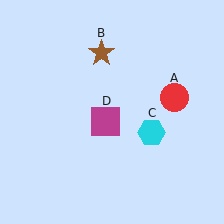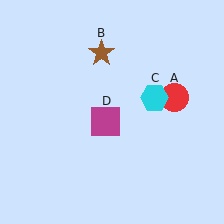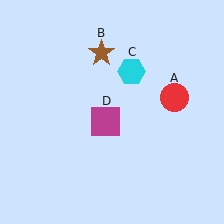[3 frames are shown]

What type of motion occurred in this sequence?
The cyan hexagon (object C) rotated counterclockwise around the center of the scene.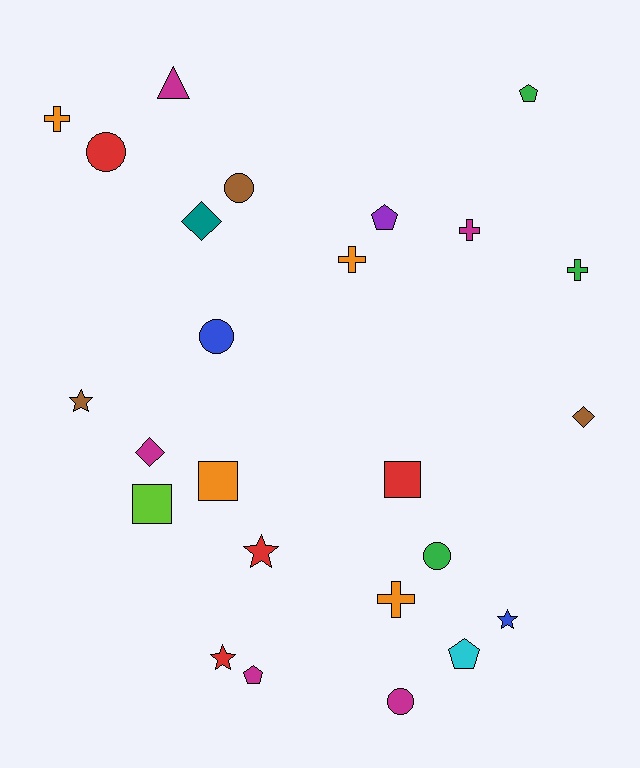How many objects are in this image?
There are 25 objects.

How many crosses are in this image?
There are 5 crosses.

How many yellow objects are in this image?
There are no yellow objects.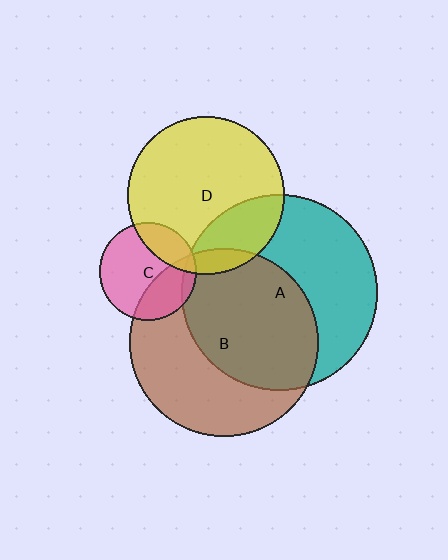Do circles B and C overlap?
Yes.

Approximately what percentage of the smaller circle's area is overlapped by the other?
Approximately 30%.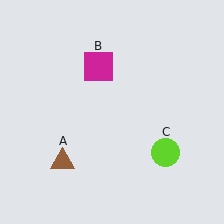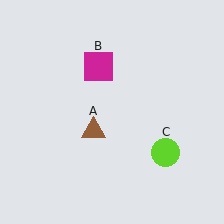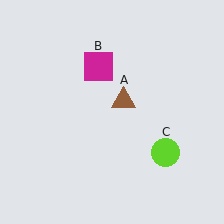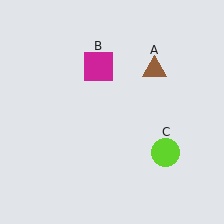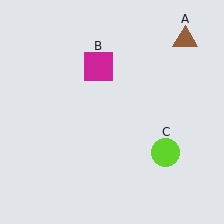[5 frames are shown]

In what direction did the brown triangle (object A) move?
The brown triangle (object A) moved up and to the right.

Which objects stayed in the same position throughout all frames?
Magenta square (object B) and lime circle (object C) remained stationary.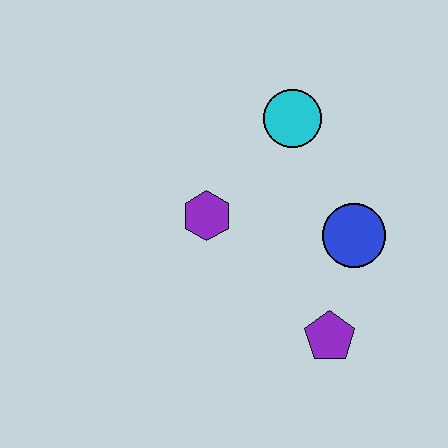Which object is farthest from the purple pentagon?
The cyan circle is farthest from the purple pentagon.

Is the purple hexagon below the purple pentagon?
No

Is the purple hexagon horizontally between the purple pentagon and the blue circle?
No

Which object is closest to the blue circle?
The purple pentagon is closest to the blue circle.